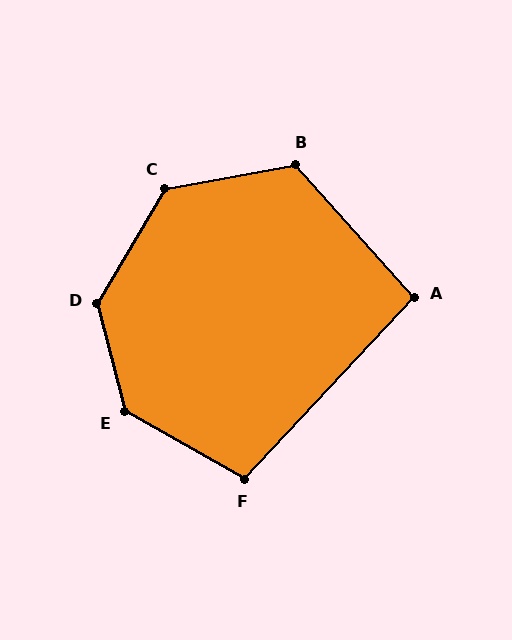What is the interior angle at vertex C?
Approximately 131 degrees (obtuse).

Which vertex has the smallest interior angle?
A, at approximately 95 degrees.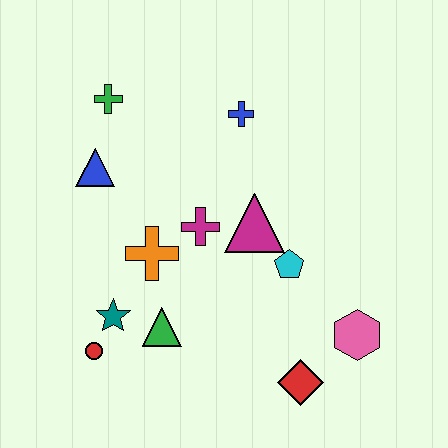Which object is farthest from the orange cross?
The pink hexagon is farthest from the orange cross.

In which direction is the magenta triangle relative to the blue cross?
The magenta triangle is below the blue cross.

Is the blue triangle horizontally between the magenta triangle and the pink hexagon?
No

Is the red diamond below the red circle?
Yes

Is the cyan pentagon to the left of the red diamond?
Yes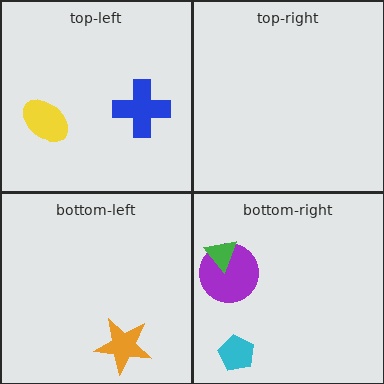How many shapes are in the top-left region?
2.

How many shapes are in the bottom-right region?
3.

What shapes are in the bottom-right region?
The cyan pentagon, the purple circle, the green triangle.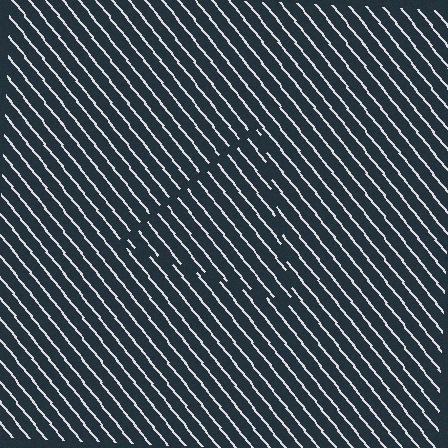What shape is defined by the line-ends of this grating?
An illusory triangle. The interior of the shape contains the same grating, shifted by half a period — the contour is defined by the phase discontinuity where line-ends from the inner and outer gratings abut.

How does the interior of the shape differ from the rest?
The interior of the shape contains the same grating, shifted by half a period — the contour is defined by the phase discontinuity where line-ends from the inner and outer gratings abut.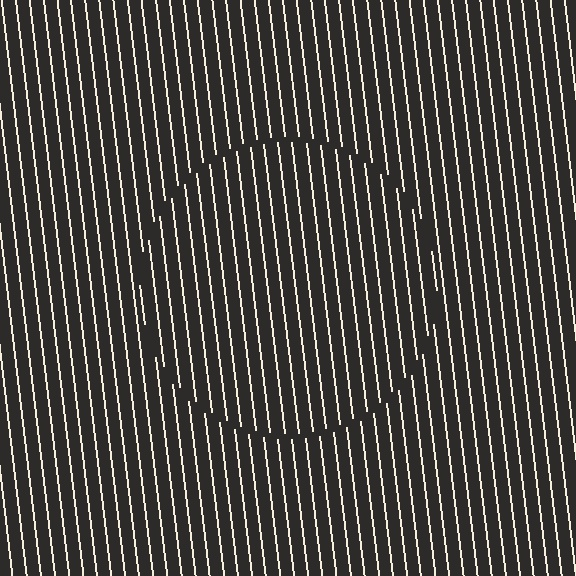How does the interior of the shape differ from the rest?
The interior of the shape contains the same grating, shifted by half a period — the contour is defined by the phase discontinuity where line-ends from the inner and outer gratings abut.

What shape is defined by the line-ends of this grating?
An illusory circle. The interior of the shape contains the same grating, shifted by half a period — the contour is defined by the phase discontinuity where line-ends from the inner and outer gratings abut.